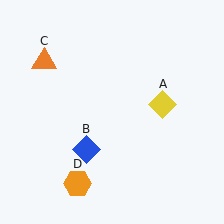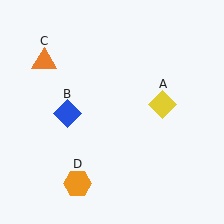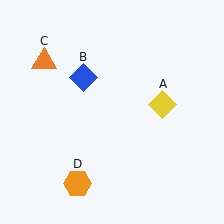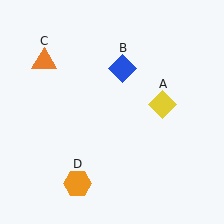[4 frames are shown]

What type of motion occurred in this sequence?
The blue diamond (object B) rotated clockwise around the center of the scene.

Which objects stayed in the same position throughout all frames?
Yellow diamond (object A) and orange triangle (object C) and orange hexagon (object D) remained stationary.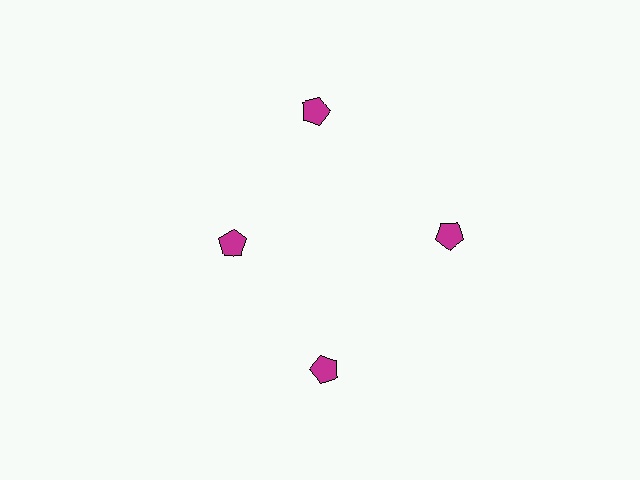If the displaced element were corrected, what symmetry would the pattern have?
It would have 4-fold rotational symmetry — the pattern would map onto itself every 90 degrees.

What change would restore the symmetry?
The symmetry would be restored by moving it outward, back onto the ring so that all 4 pentagons sit at equal angles and equal distance from the center.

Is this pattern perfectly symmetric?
No. The 4 magenta pentagons are arranged in a ring, but one element near the 9 o'clock position is pulled inward toward the center, breaking the 4-fold rotational symmetry.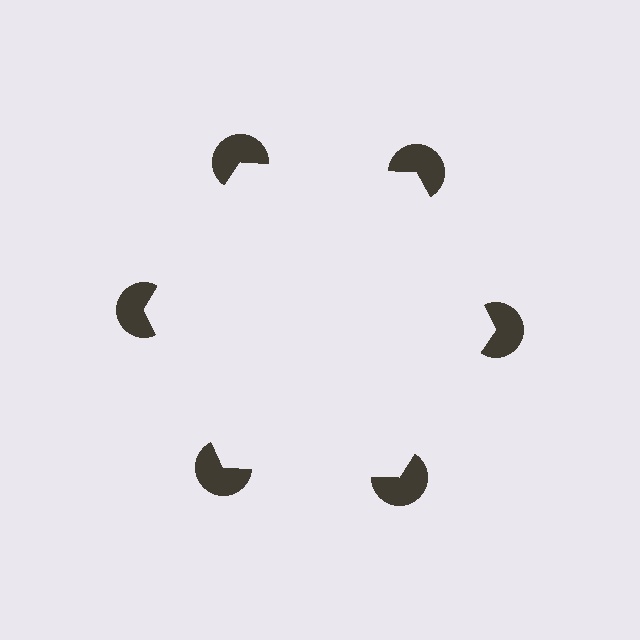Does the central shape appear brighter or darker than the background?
It typically appears slightly brighter than the background, even though no actual brightness change is drawn.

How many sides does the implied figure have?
6 sides.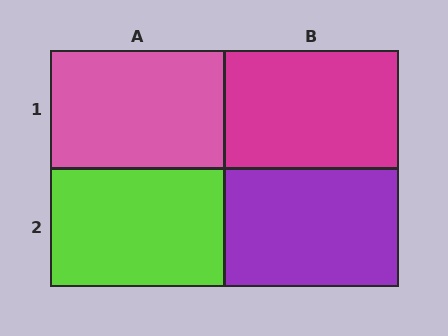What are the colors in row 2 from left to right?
Lime, purple.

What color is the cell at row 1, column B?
Magenta.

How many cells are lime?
1 cell is lime.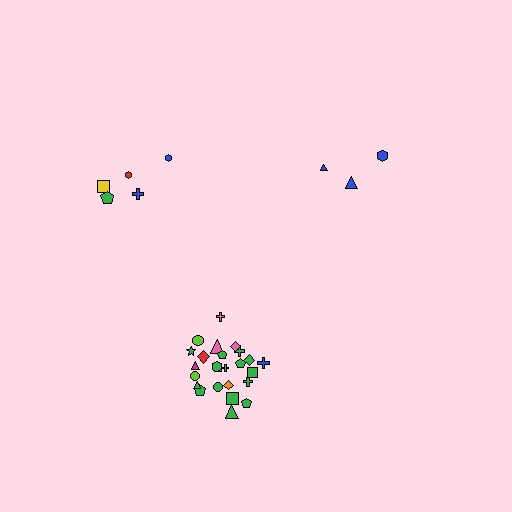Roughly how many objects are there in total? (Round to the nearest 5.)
Roughly 35 objects in total.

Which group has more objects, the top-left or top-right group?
The top-left group.